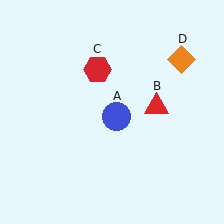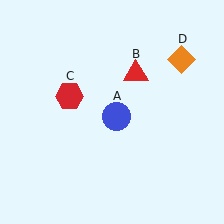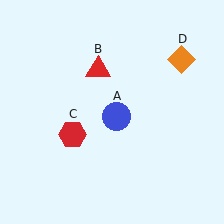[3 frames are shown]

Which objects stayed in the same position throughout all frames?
Blue circle (object A) and orange diamond (object D) remained stationary.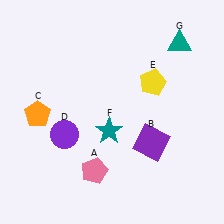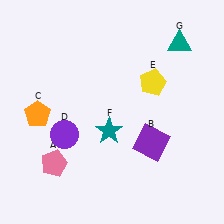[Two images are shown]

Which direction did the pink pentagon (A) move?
The pink pentagon (A) moved left.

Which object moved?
The pink pentagon (A) moved left.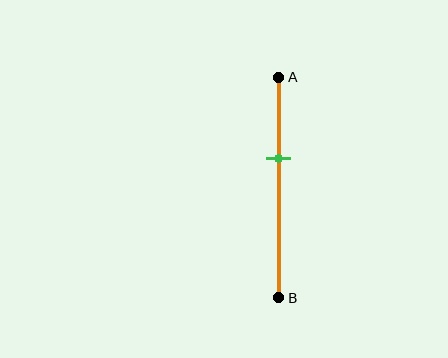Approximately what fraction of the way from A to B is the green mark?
The green mark is approximately 35% of the way from A to B.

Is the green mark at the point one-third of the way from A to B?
No, the mark is at about 35% from A, not at the 33% one-third point.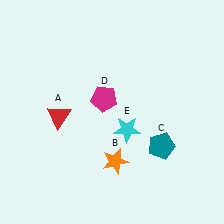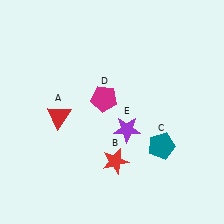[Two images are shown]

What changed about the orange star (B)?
In Image 1, B is orange. In Image 2, it changed to red.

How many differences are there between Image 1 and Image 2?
There are 2 differences between the two images.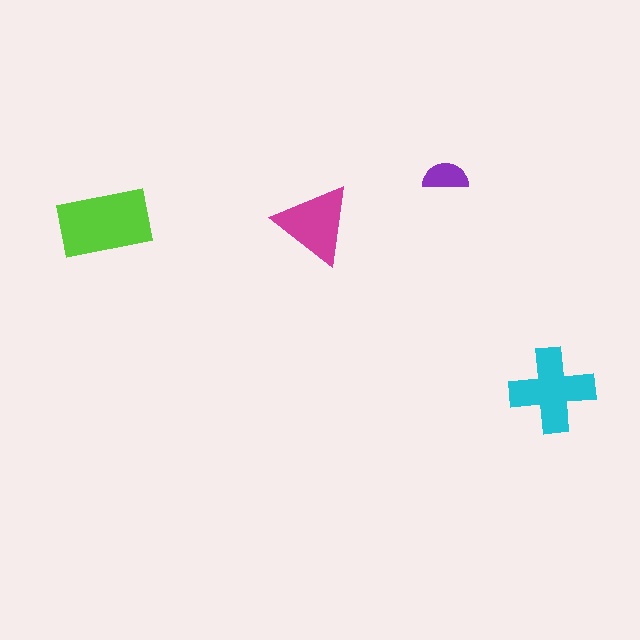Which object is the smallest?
The purple semicircle.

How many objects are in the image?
There are 4 objects in the image.